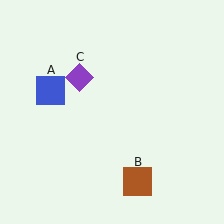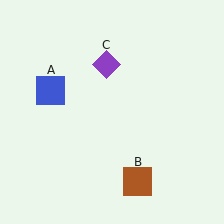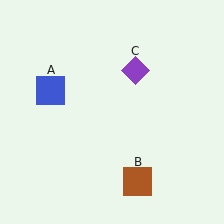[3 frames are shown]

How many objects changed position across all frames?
1 object changed position: purple diamond (object C).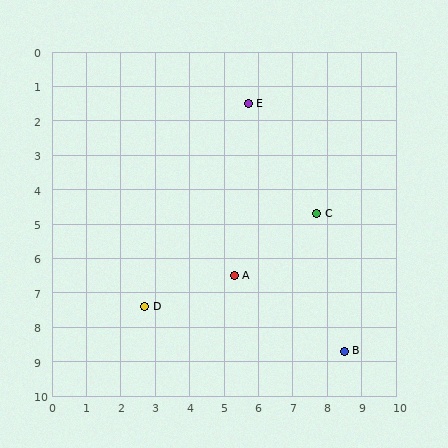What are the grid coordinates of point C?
Point C is at approximately (7.7, 4.7).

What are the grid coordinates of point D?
Point D is at approximately (2.7, 7.4).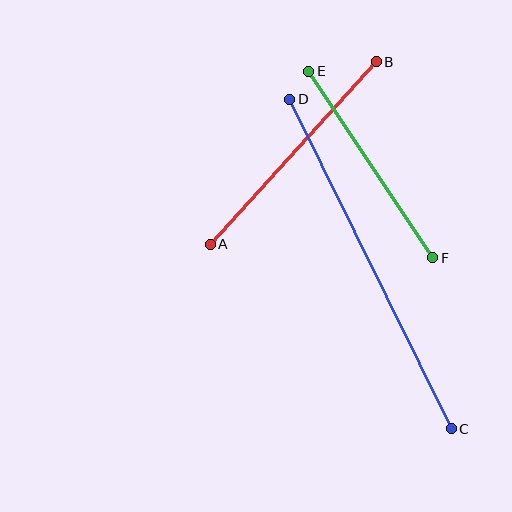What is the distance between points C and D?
The distance is approximately 367 pixels.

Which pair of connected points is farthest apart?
Points C and D are farthest apart.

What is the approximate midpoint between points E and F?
The midpoint is at approximately (371, 164) pixels.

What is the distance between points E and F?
The distance is approximately 224 pixels.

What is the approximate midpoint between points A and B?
The midpoint is at approximately (293, 153) pixels.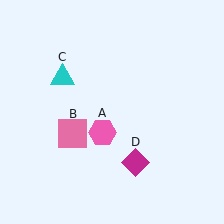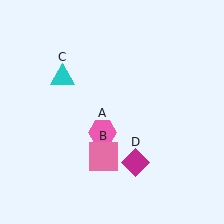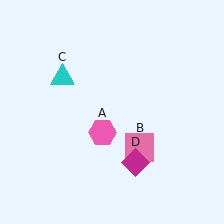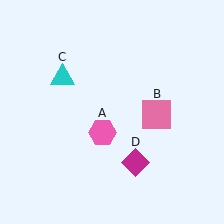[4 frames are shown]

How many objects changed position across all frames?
1 object changed position: pink square (object B).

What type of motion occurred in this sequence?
The pink square (object B) rotated counterclockwise around the center of the scene.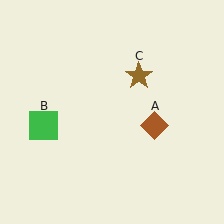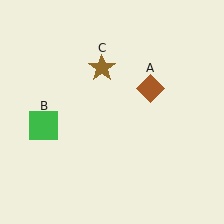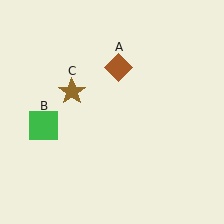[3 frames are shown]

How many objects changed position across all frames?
2 objects changed position: brown diamond (object A), brown star (object C).